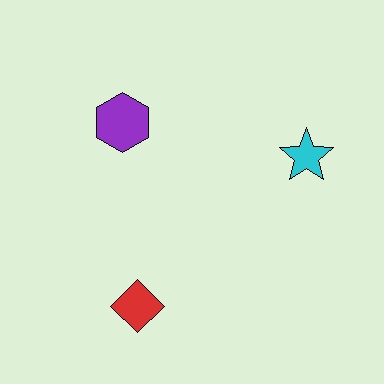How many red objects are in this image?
There is 1 red object.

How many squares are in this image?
There are no squares.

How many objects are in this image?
There are 3 objects.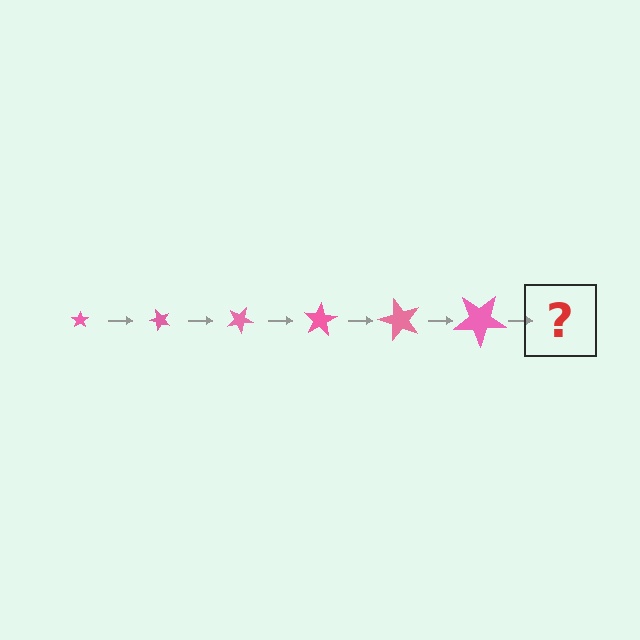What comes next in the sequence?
The next element should be a star, larger than the previous one and rotated 300 degrees from the start.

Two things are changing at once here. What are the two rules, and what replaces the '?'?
The two rules are that the star grows larger each step and it rotates 50 degrees each step. The '?' should be a star, larger than the previous one and rotated 300 degrees from the start.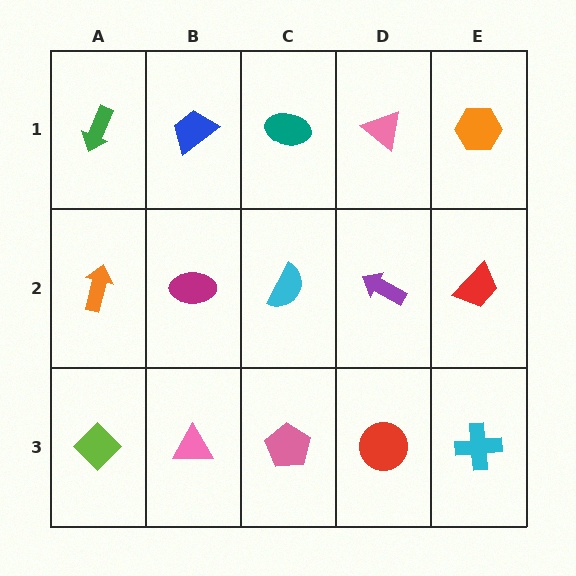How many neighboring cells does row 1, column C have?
3.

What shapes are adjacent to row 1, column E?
A red trapezoid (row 2, column E), a pink triangle (row 1, column D).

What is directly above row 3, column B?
A magenta ellipse.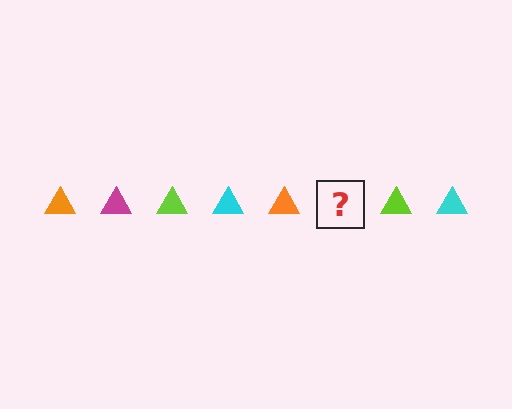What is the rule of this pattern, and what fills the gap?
The rule is that the pattern cycles through orange, magenta, lime, cyan triangles. The gap should be filled with a magenta triangle.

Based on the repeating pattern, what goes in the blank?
The blank should be a magenta triangle.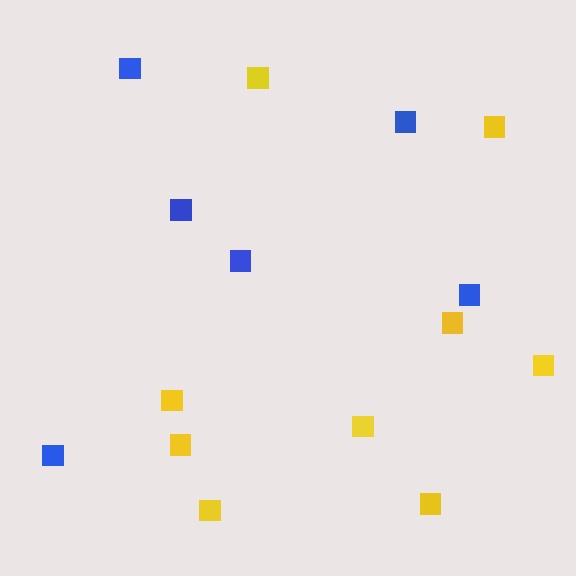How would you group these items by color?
There are 2 groups: one group of blue squares (6) and one group of yellow squares (9).